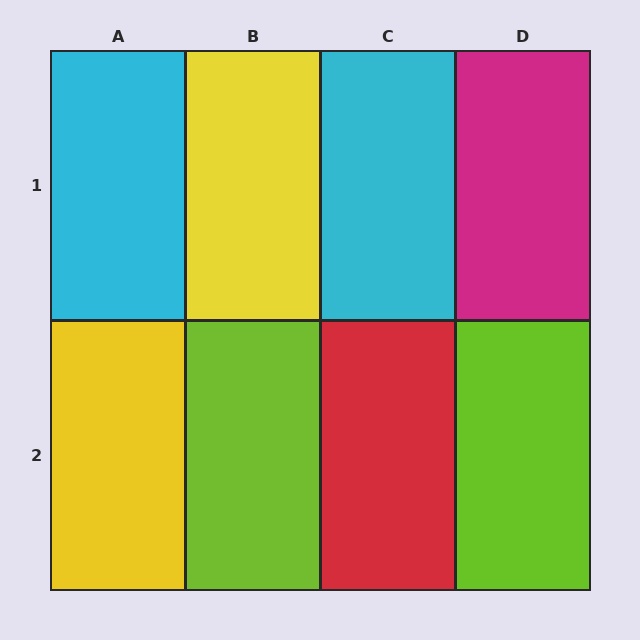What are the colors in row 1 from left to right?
Cyan, yellow, cyan, magenta.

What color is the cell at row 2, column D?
Lime.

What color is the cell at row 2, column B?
Lime.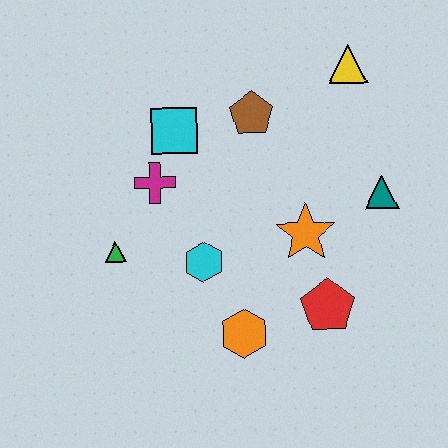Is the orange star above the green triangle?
Yes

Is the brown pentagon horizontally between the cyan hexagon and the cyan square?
No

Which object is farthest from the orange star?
The green triangle is farthest from the orange star.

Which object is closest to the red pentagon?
The orange star is closest to the red pentagon.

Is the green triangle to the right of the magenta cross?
No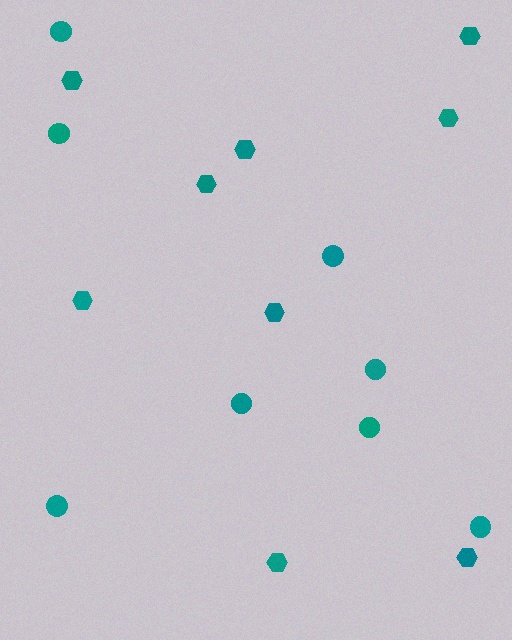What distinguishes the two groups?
There are 2 groups: one group of circles (8) and one group of hexagons (9).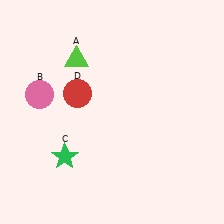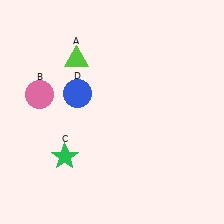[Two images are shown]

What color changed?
The circle (D) changed from red in Image 1 to blue in Image 2.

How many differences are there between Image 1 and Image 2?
There is 1 difference between the two images.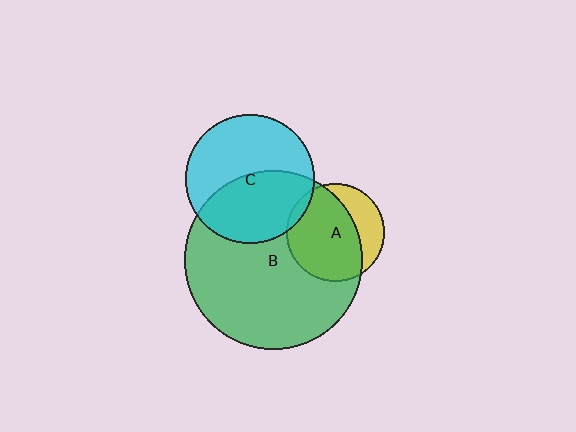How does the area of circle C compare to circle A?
Approximately 1.7 times.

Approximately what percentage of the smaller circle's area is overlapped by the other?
Approximately 5%.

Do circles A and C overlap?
Yes.